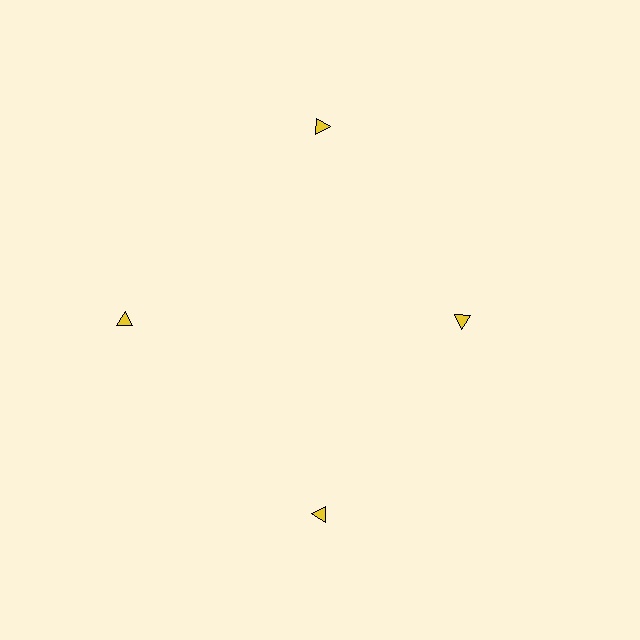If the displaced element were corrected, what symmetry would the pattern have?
It would have 4-fold rotational symmetry — the pattern would map onto itself every 90 degrees.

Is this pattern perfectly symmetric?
No. The 4 yellow triangles are arranged in a ring, but one element near the 3 o'clock position is pulled inward toward the center, breaking the 4-fold rotational symmetry.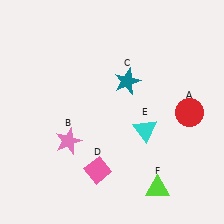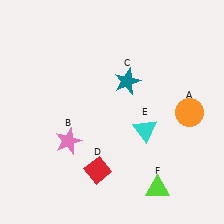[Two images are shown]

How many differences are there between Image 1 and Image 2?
There are 2 differences between the two images.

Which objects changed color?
A changed from red to orange. D changed from pink to red.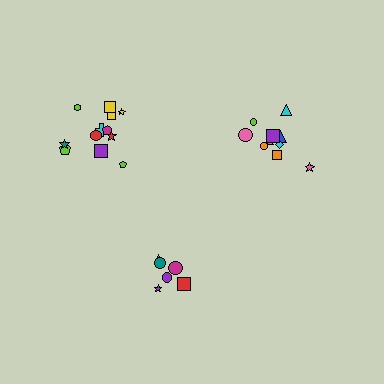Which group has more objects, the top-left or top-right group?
The top-left group.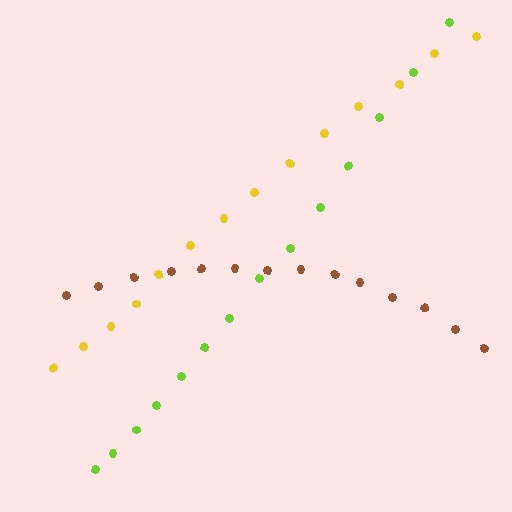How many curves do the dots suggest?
There are 3 distinct paths.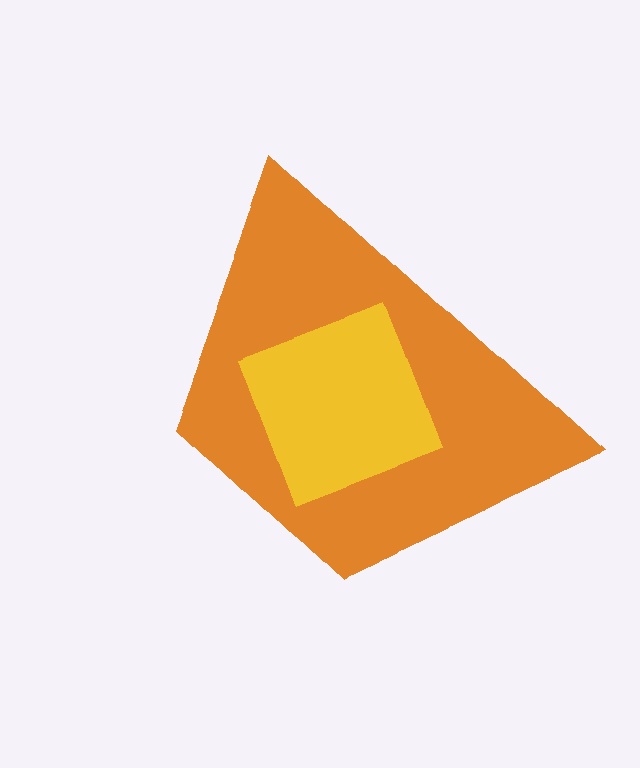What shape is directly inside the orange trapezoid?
The yellow diamond.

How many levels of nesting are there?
2.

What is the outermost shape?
The orange trapezoid.